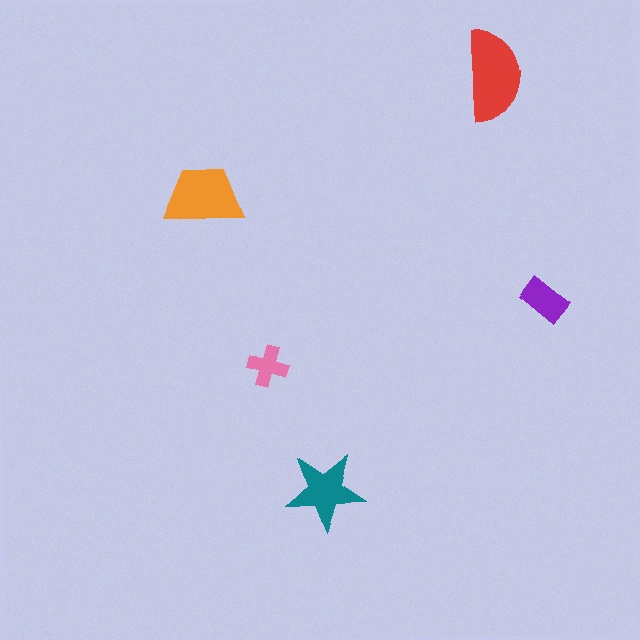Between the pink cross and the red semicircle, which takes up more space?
The red semicircle.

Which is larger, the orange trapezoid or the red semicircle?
The red semicircle.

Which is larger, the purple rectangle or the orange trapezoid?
The orange trapezoid.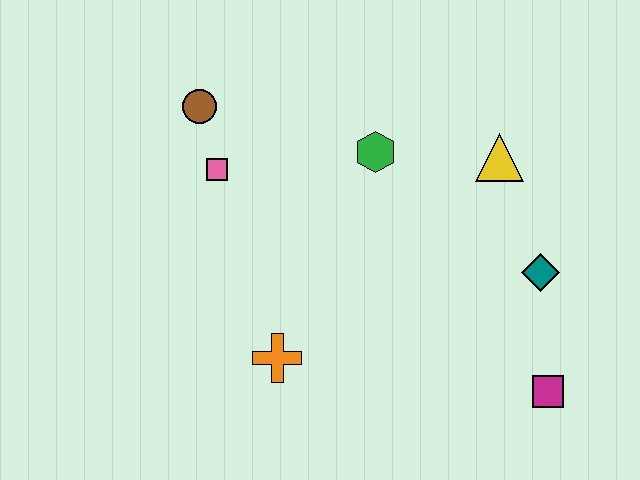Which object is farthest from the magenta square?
The brown circle is farthest from the magenta square.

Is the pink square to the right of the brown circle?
Yes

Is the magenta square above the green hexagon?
No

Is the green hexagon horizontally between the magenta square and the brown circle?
Yes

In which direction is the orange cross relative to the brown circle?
The orange cross is below the brown circle.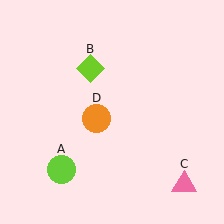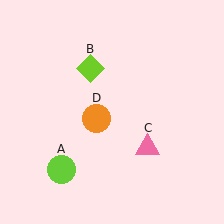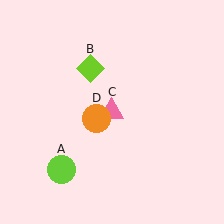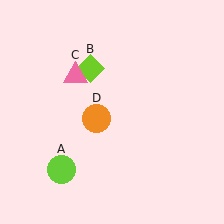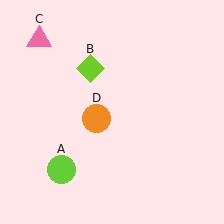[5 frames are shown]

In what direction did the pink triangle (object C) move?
The pink triangle (object C) moved up and to the left.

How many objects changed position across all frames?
1 object changed position: pink triangle (object C).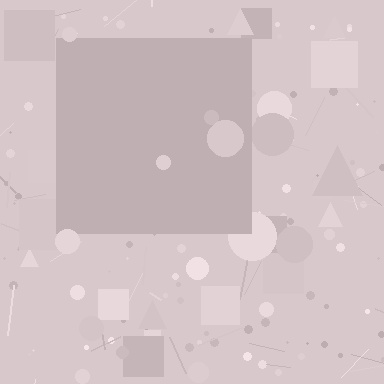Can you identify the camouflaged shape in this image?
The camouflaged shape is a square.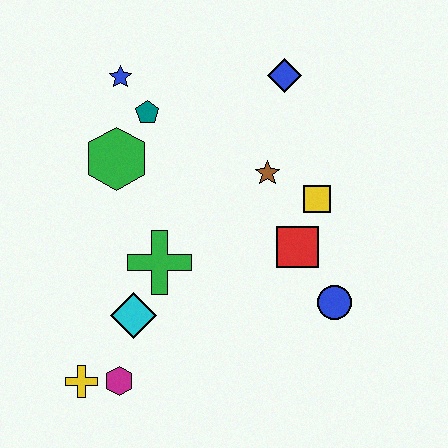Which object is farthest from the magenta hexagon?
The blue diamond is farthest from the magenta hexagon.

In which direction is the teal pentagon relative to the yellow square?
The teal pentagon is to the left of the yellow square.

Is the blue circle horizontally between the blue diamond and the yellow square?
No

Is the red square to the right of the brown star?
Yes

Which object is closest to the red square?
The yellow square is closest to the red square.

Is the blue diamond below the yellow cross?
No